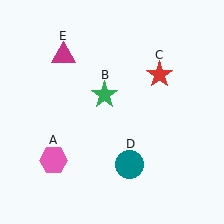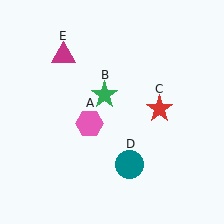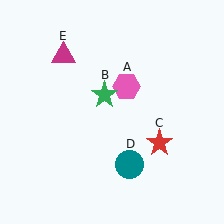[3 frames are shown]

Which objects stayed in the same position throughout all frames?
Green star (object B) and teal circle (object D) and magenta triangle (object E) remained stationary.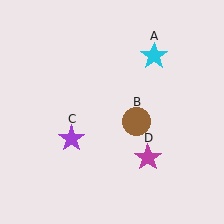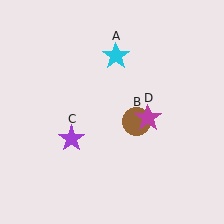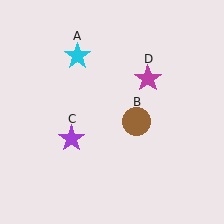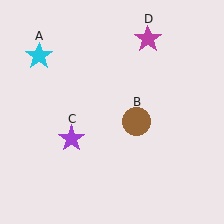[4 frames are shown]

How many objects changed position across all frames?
2 objects changed position: cyan star (object A), magenta star (object D).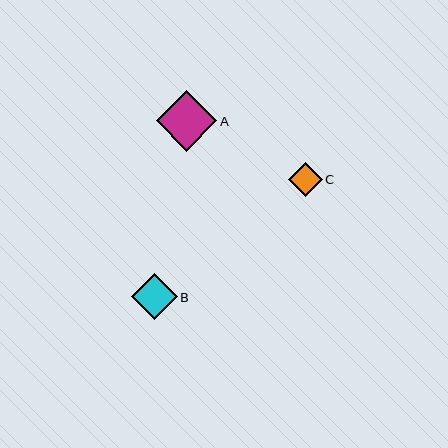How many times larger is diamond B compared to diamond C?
Diamond B is approximately 1.4 times the size of diamond C.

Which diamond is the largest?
Diamond A is the largest with a size of approximately 61 pixels.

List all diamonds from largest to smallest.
From largest to smallest: A, B, C.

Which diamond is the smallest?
Diamond C is the smallest with a size of approximately 34 pixels.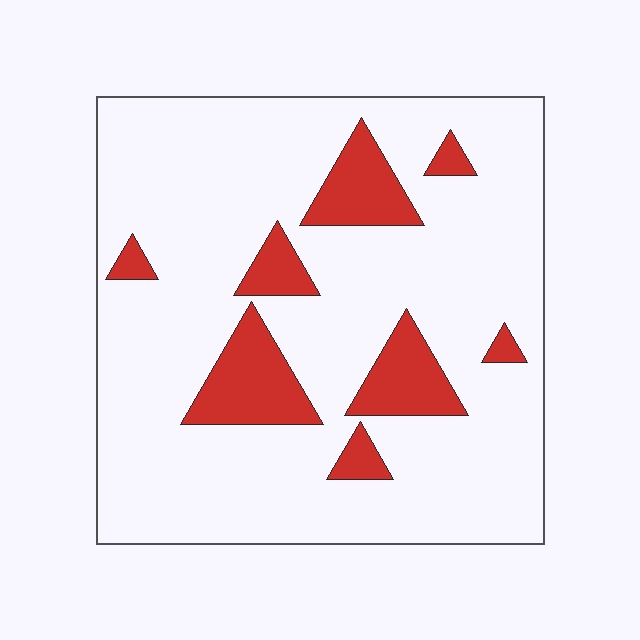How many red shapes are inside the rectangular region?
8.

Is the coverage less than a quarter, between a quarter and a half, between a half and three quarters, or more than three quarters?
Less than a quarter.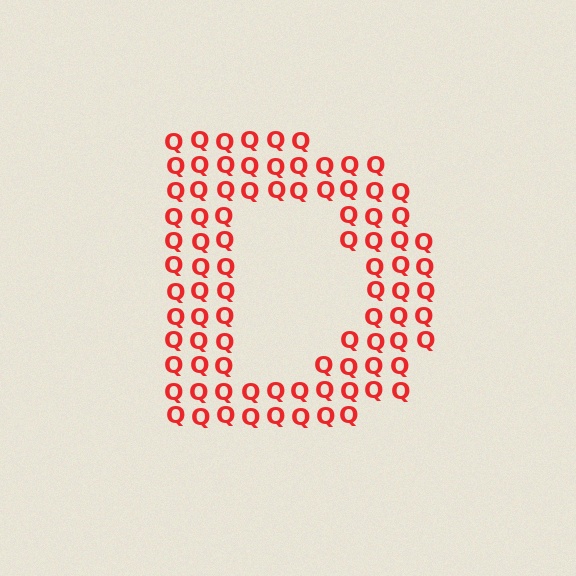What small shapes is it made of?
It is made of small letter Q's.